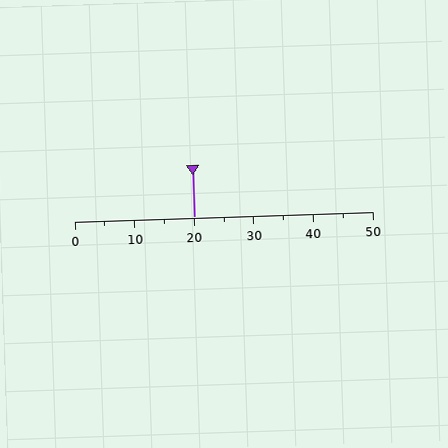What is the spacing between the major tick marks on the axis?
The major ticks are spaced 10 apart.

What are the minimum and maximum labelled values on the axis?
The axis runs from 0 to 50.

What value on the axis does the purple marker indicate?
The marker indicates approximately 20.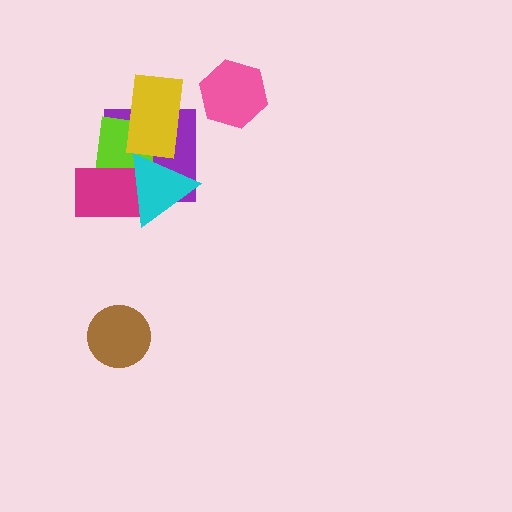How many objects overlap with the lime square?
4 objects overlap with the lime square.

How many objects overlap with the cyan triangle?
4 objects overlap with the cyan triangle.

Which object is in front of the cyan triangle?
The yellow rectangle is in front of the cyan triangle.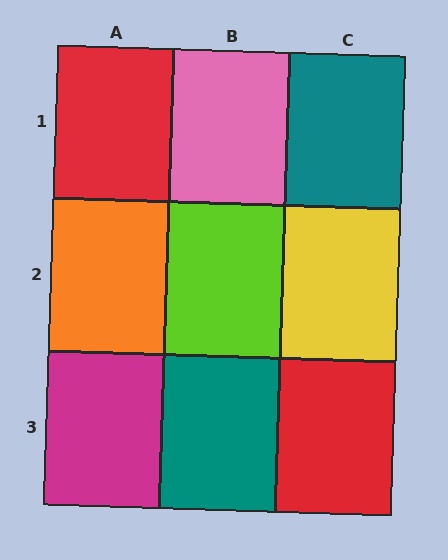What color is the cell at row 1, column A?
Red.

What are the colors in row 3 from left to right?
Magenta, teal, red.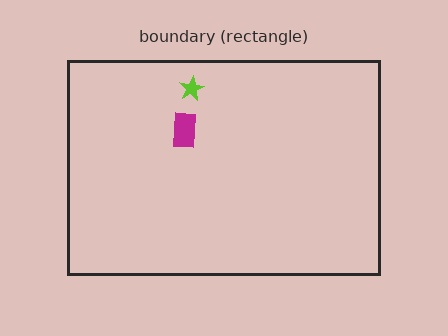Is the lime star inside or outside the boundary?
Inside.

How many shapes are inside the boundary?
2 inside, 0 outside.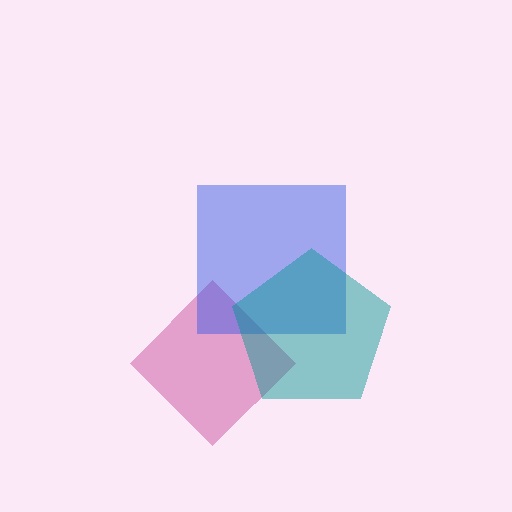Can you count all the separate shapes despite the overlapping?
Yes, there are 3 separate shapes.